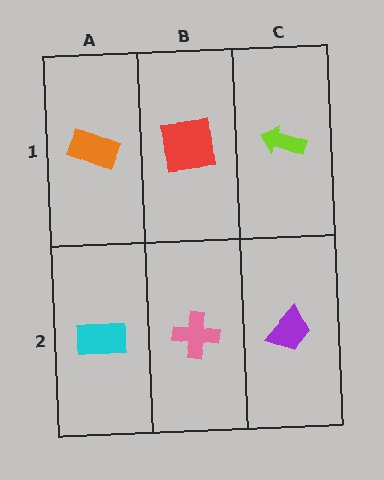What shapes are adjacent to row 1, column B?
A pink cross (row 2, column B), an orange rectangle (row 1, column A), a lime arrow (row 1, column C).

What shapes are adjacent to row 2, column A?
An orange rectangle (row 1, column A), a pink cross (row 2, column B).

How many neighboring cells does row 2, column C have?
2.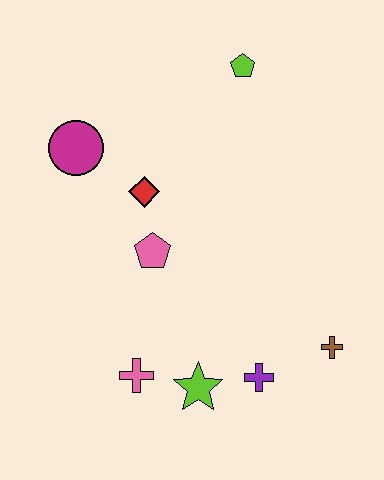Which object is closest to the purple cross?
The lime star is closest to the purple cross.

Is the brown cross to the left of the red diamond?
No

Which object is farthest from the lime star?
The lime pentagon is farthest from the lime star.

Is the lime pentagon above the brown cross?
Yes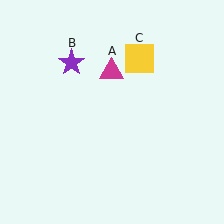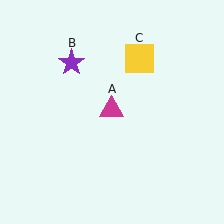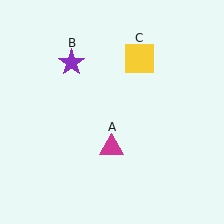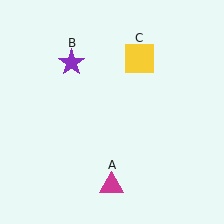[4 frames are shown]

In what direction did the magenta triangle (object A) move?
The magenta triangle (object A) moved down.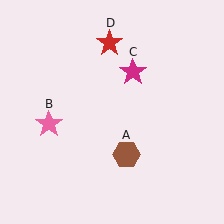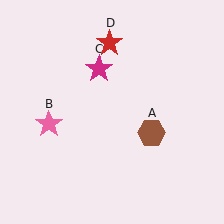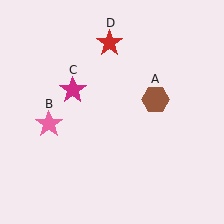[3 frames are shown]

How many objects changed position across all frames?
2 objects changed position: brown hexagon (object A), magenta star (object C).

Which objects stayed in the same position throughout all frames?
Pink star (object B) and red star (object D) remained stationary.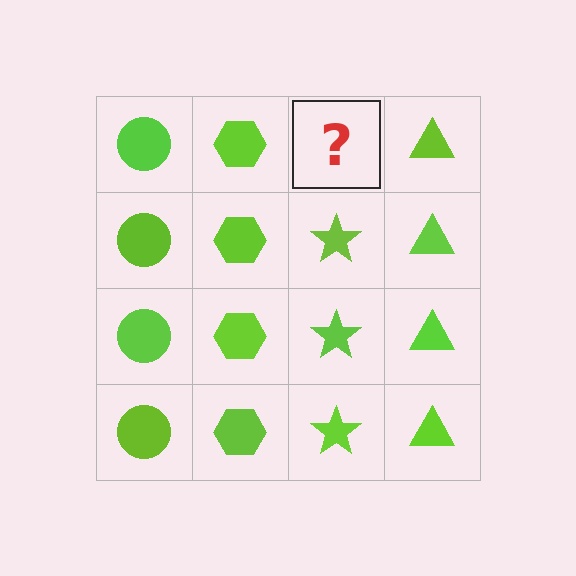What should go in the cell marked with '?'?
The missing cell should contain a lime star.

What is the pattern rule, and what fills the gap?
The rule is that each column has a consistent shape. The gap should be filled with a lime star.